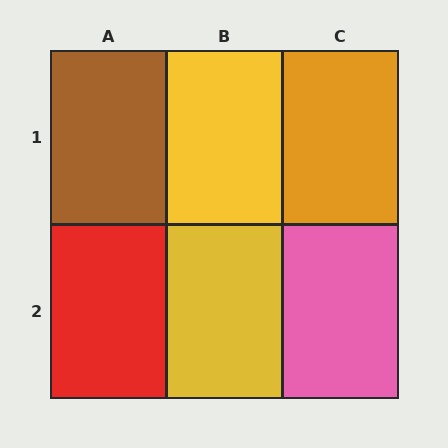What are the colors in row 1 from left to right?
Brown, yellow, orange.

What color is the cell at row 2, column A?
Red.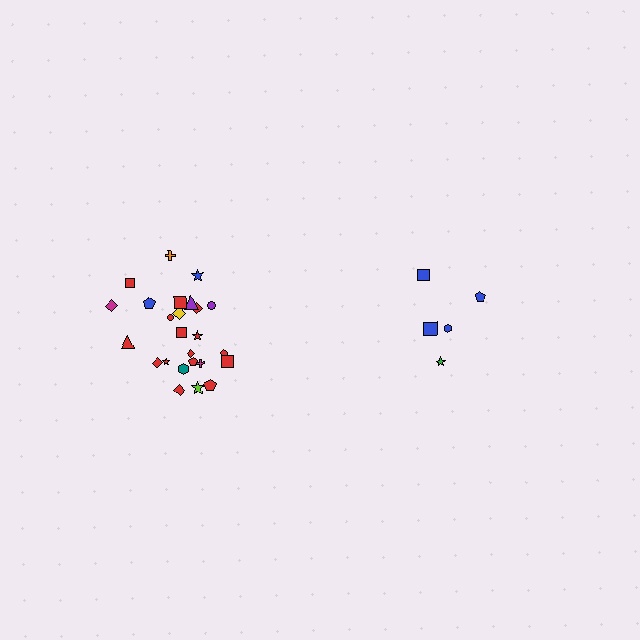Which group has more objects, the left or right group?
The left group.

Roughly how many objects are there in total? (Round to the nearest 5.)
Roughly 30 objects in total.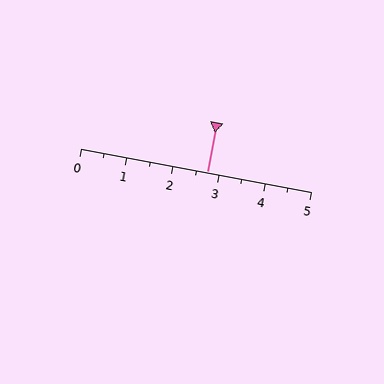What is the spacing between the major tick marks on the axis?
The major ticks are spaced 1 apart.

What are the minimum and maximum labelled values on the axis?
The axis runs from 0 to 5.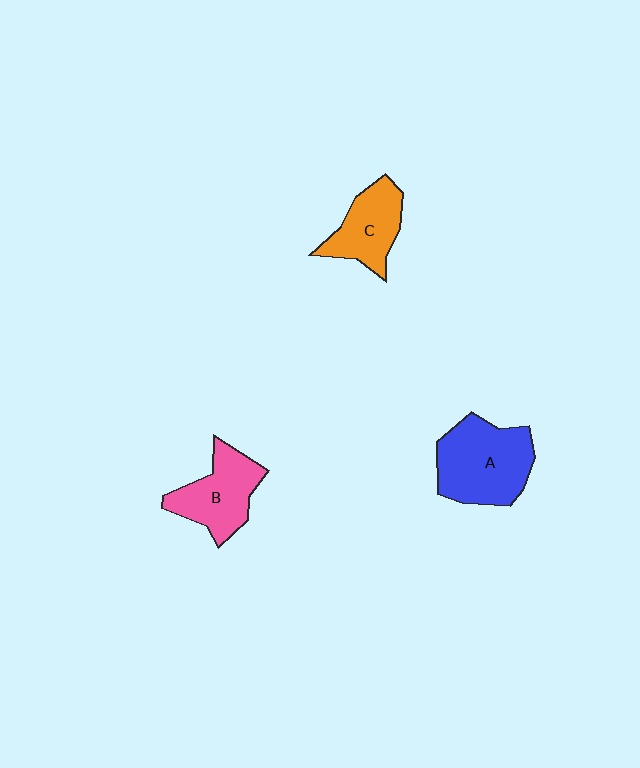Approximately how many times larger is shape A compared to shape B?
Approximately 1.3 times.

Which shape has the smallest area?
Shape C (orange).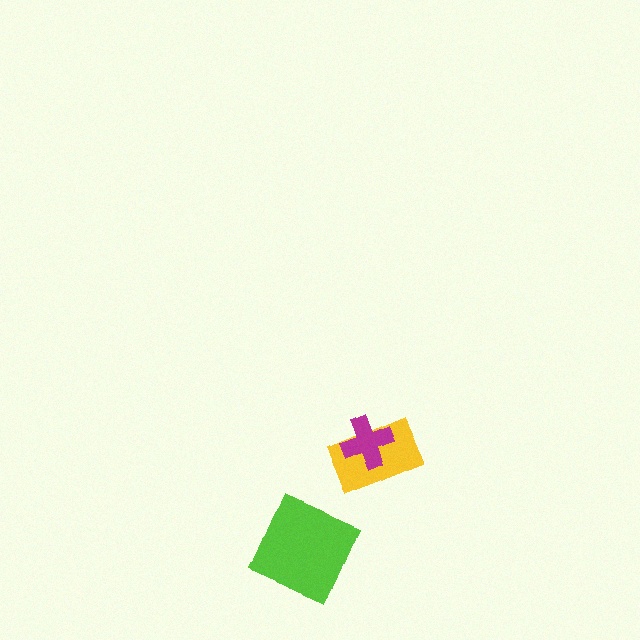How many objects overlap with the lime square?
0 objects overlap with the lime square.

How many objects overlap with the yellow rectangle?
1 object overlaps with the yellow rectangle.